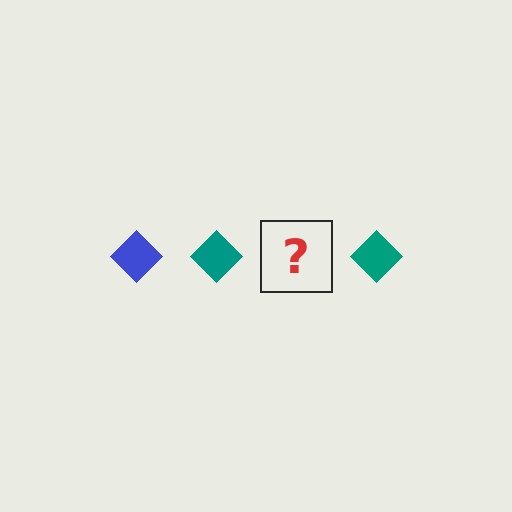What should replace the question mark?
The question mark should be replaced with a blue diamond.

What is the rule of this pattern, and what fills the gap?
The rule is that the pattern cycles through blue, teal diamonds. The gap should be filled with a blue diamond.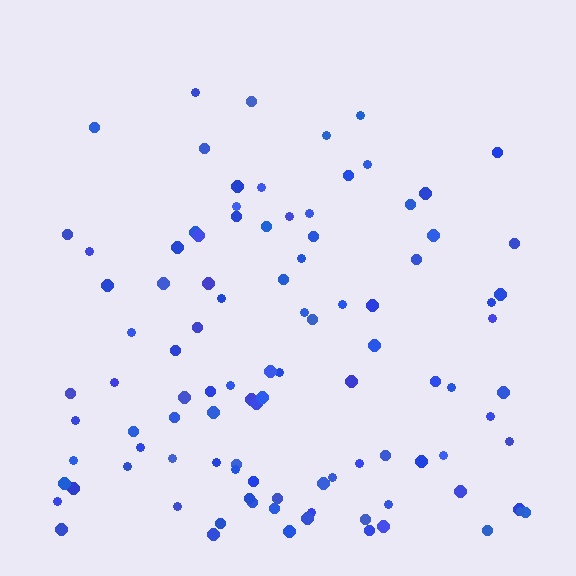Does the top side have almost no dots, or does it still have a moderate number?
Still a moderate number, just noticeably fewer than the bottom.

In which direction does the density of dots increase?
From top to bottom, with the bottom side densest.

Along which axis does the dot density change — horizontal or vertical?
Vertical.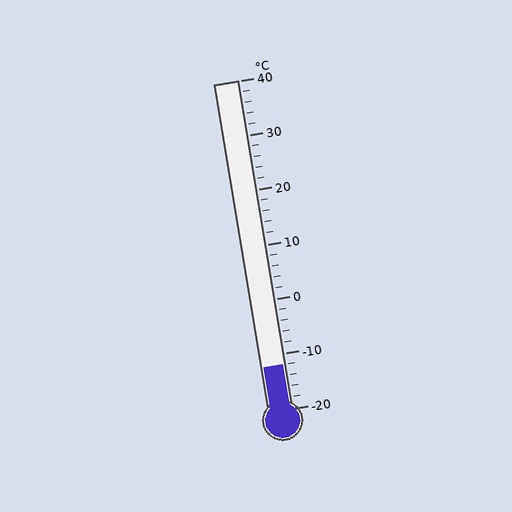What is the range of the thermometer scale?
The thermometer scale ranges from -20°C to 40°C.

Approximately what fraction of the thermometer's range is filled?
The thermometer is filled to approximately 15% of its range.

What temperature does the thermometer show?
The thermometer shows approximately -12°C.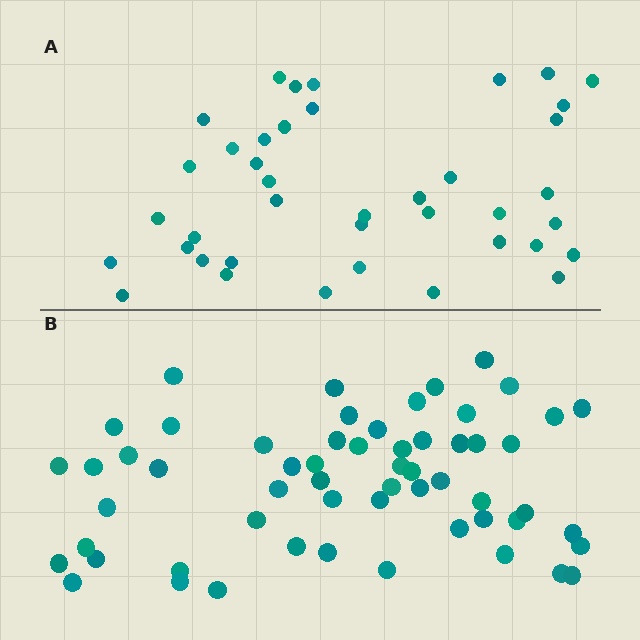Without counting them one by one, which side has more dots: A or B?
Region B (the bottom region) has more dots.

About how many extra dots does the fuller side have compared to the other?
Region B has approximately 20 more dots than region A.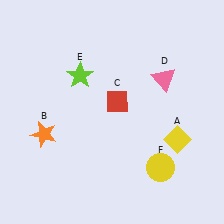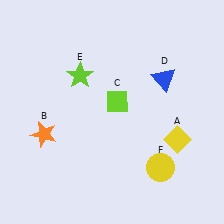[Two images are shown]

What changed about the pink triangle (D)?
In Image 1, D is pink. In Image 2, it changed to blue.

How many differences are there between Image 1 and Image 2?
There are 2 differences between the two images.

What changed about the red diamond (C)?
In Image 1, C is red. In Image 2, it changed to lime.